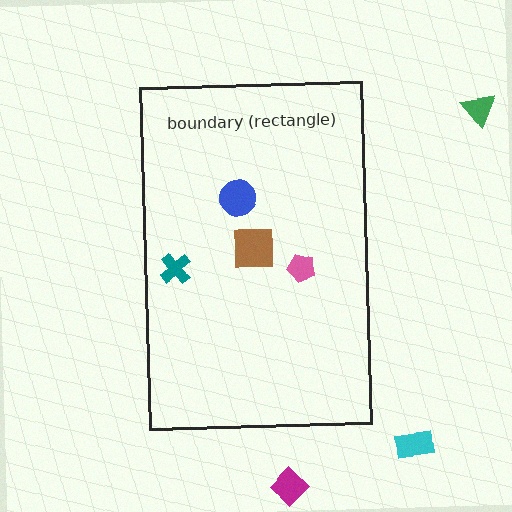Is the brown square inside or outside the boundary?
Inside.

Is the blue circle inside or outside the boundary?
Inside.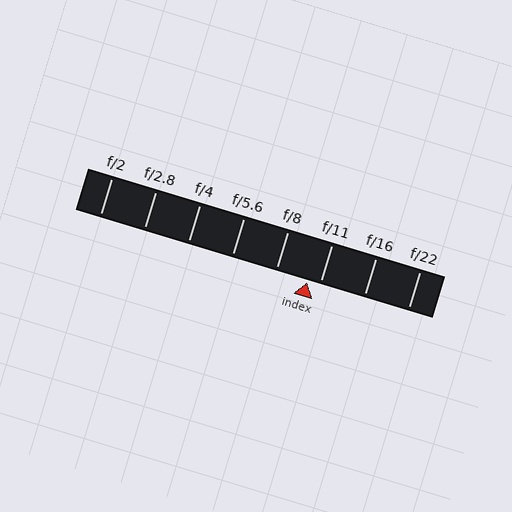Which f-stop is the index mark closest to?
The index mark is closest to f/11.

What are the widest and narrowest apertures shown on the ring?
The widest aperture shown is f/2 and the narrowest is f/22.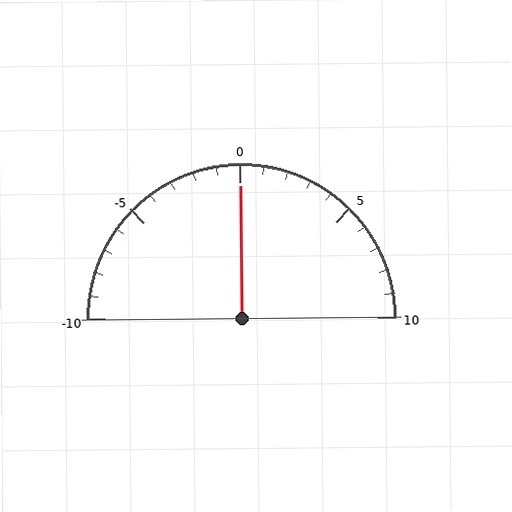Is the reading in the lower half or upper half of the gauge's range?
The reading is in the upper half of the range (-10 to 10).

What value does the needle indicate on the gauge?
The needle indicates approximately 0.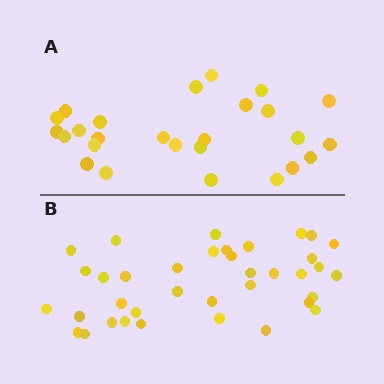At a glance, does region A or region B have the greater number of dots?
Region B (the bottom region) has more dots.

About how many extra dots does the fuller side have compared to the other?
Region B has roughly 12 or so more dots than region A.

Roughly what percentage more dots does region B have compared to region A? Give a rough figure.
About 40% more.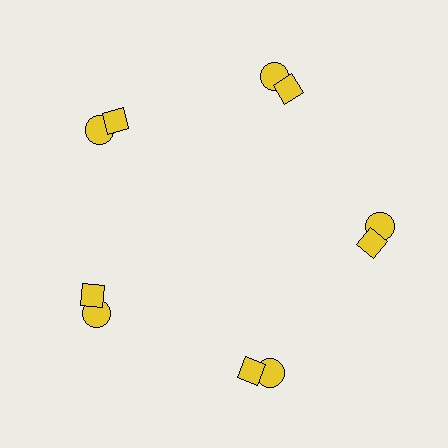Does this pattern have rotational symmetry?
Yes, this pattern has 5-fold rotational symmetry. It looks the same after rotating 72 degrees around the center.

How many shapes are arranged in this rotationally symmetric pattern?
There are 10 shapes, arranged in 5 groups of 2.